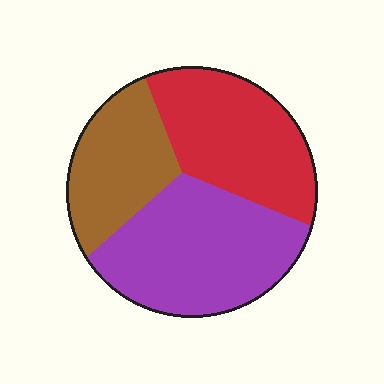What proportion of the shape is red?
Red covers 34% of the shape.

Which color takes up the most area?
Purple, at roughly 40%.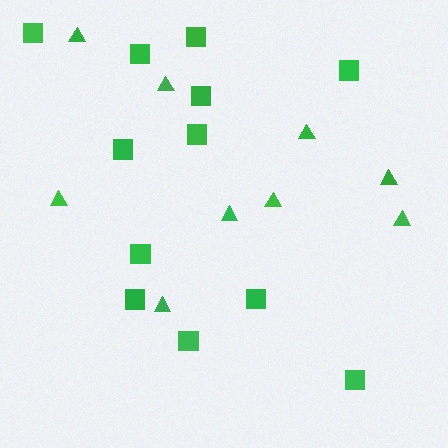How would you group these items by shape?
There are 2 groups: one group of triangles (9) and one group of squares (12).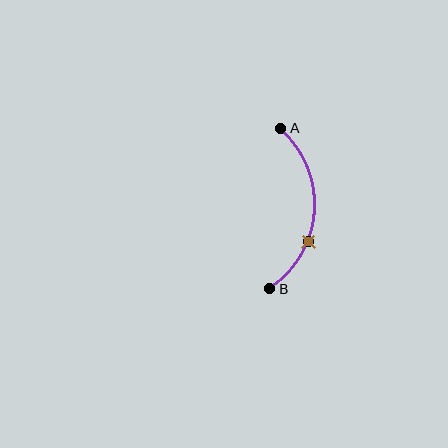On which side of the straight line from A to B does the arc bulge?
The arc bulges to the right of the straight line connecting A and B.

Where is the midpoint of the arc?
The arc midpoint is the point on the curve farthest from the straight line joining A and B. It sits to the right of that line.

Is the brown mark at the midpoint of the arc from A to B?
No. The brown mark lies on the arc but is closer to endpoint B. The arc midpoint would be at the point on the curve equidistant along the arc from both A and B.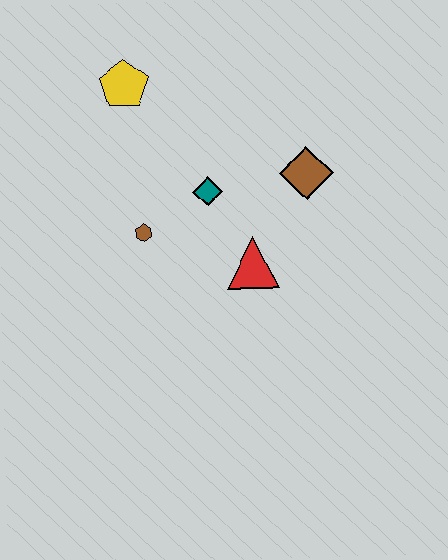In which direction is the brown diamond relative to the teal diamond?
The brown diamond is to the right of the teal diamond.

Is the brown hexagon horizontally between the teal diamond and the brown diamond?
No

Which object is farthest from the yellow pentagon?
The red triangle is farthest from the yellow pentagon.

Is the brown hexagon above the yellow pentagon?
No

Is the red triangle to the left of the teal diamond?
No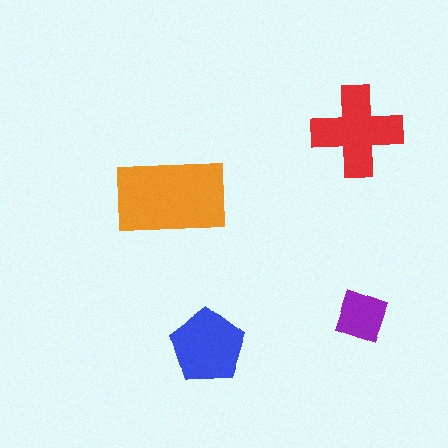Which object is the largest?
The orange rectangle.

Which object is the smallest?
The purple square.